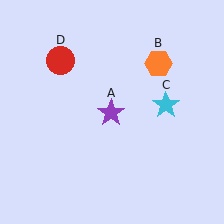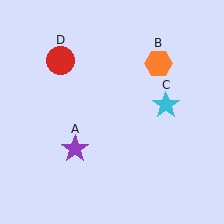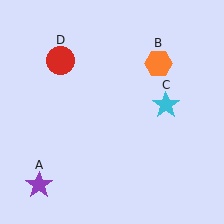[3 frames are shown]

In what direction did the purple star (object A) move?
The purple star (object A) moved down and to the left.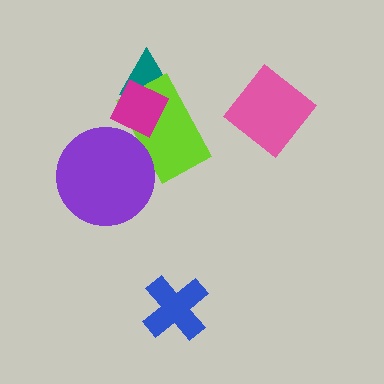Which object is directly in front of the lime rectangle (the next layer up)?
The magenta diamond is directly in front of the lime rectangle.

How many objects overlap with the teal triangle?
2 objects overlap with the teal triangle.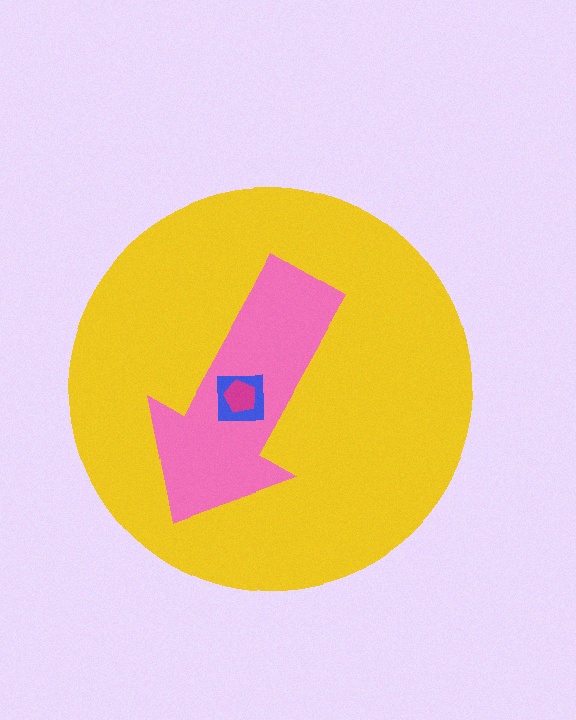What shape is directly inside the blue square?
The magenta pentagon.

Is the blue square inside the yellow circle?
Yes.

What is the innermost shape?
The magenta pentagon.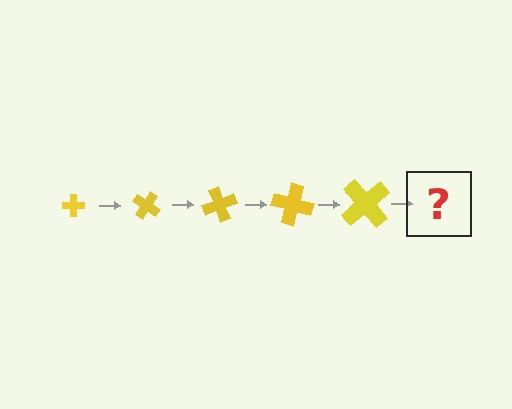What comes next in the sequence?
The next element should be a cross, larger than the previous one and rotated 175 degrees from the start.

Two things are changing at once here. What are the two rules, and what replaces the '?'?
The two rules are that the cross grows larger each step and it rotates 35 degrees each step. The '?' should be a cross, larger than the previous one and rotated 175 degrees from the start.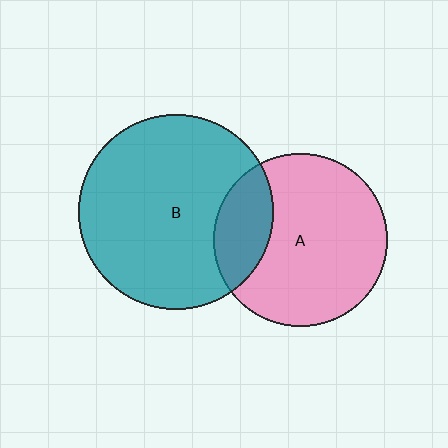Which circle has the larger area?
Circle B (teal).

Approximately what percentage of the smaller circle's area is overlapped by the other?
Approximately 20%.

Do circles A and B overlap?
Yes.